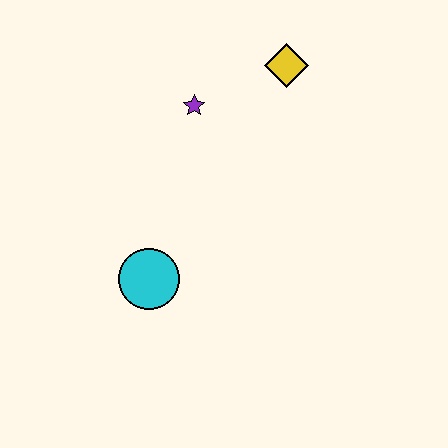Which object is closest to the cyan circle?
The purple star is closest to the cyan circle.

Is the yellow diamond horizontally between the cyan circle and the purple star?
No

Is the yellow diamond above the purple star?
Yes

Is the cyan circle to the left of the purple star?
Yes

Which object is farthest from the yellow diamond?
The cyan circle is farthest from the yellow diamond.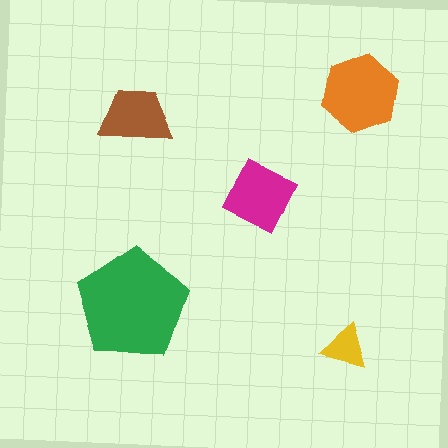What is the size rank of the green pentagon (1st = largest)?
1st.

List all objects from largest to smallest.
The green pentagon, the orange hexagon, the magenta diamond, the brown trapezoid, the yellow triangle.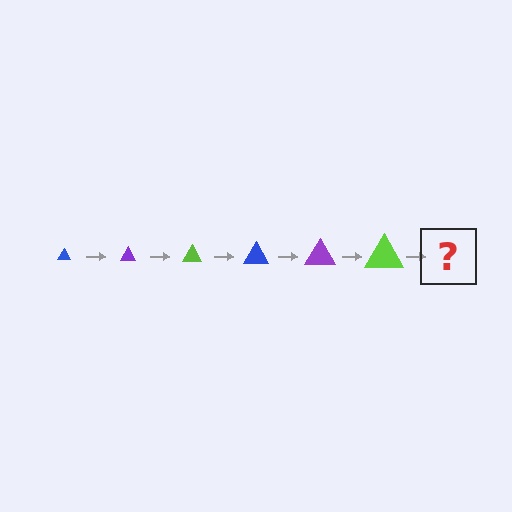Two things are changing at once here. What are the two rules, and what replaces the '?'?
The two rules are that the triangle grows larger each step and the color cycles through blue, purple, and lime. The '?' should be a blue triangle, larger than the previous one.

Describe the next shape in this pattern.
It should be a blue triangle, larger than the previous one.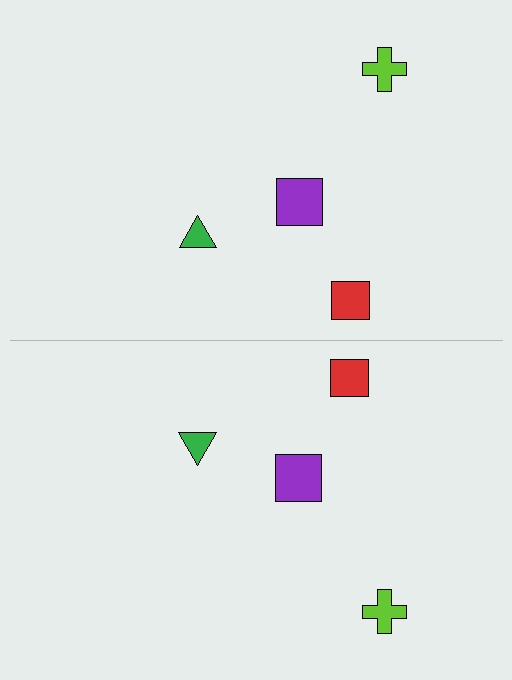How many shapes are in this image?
There are 8 shapes in this image.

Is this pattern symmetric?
Yes, this pattern has bilateral (reflection) symmetry.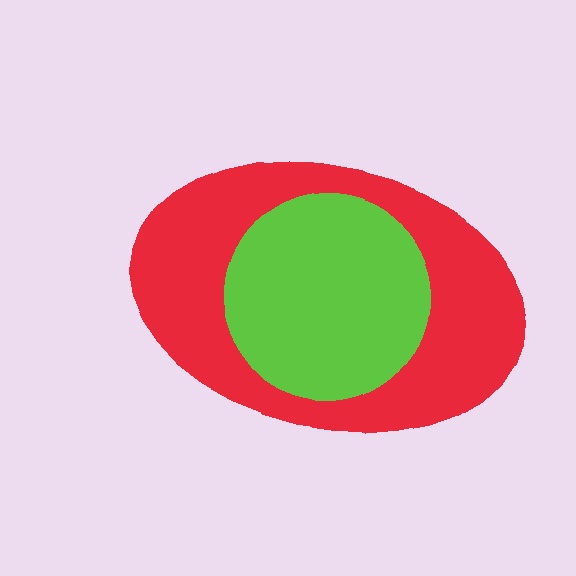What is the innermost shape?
The lime circle.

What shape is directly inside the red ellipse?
The lime circle.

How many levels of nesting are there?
2.